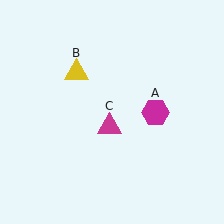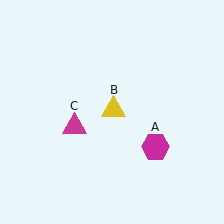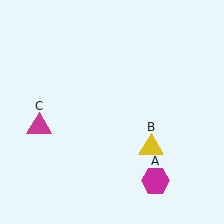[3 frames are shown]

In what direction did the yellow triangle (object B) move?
The yellow triangle (object B) moved down and to the right.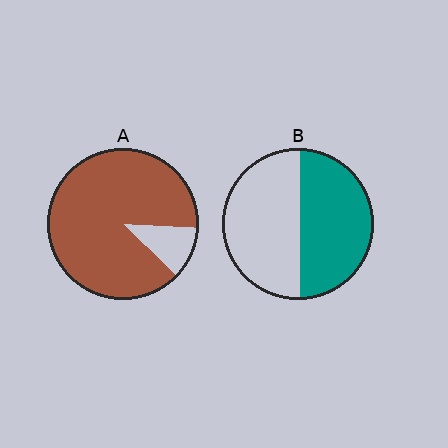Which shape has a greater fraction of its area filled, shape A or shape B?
Shape A.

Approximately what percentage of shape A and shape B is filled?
A is approximately 90% and B is approximately 50%.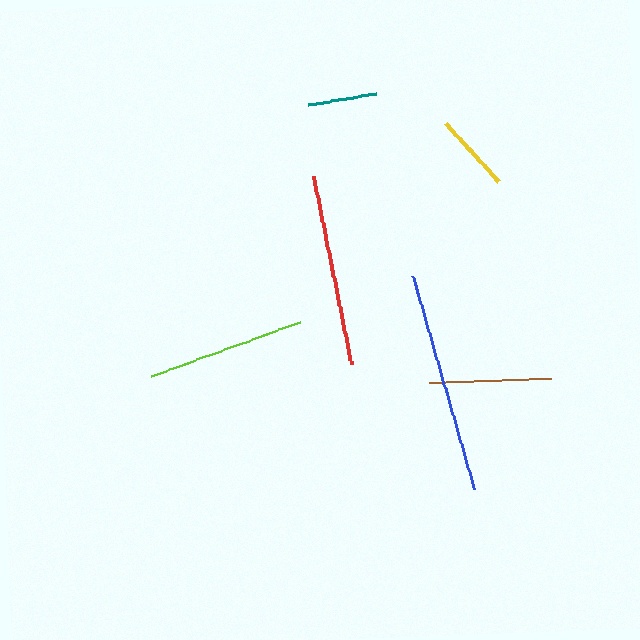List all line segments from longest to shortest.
From longest to shortest: blue, red, lime, brown, yellow, teal.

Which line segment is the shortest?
The teal line is the shortest at approximately 69 pixels.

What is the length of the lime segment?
The lime segment is approximately 159 pixels long.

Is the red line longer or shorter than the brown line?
The red line is longer than the brown line.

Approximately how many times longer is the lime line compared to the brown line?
The lime line is approximately 1.3 times the length of the brown line.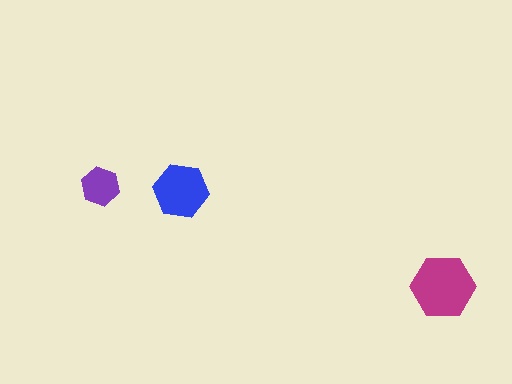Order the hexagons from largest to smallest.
the magenta one, the blue one, the purple one.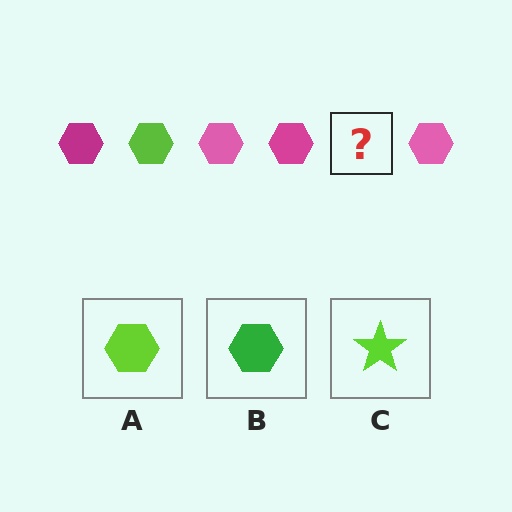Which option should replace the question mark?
Option A.